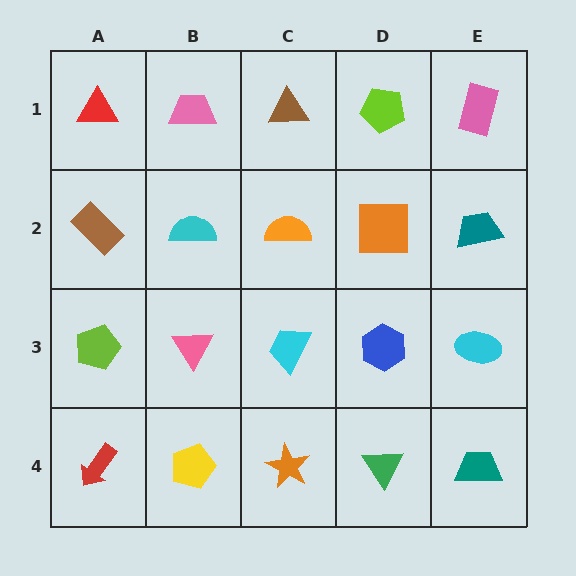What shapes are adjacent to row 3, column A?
A brown rectangle (row 2, column A), a red arrow (row 4, column A), a pink triangle (row 3, column B).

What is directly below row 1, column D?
An orange square.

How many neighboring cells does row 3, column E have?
3.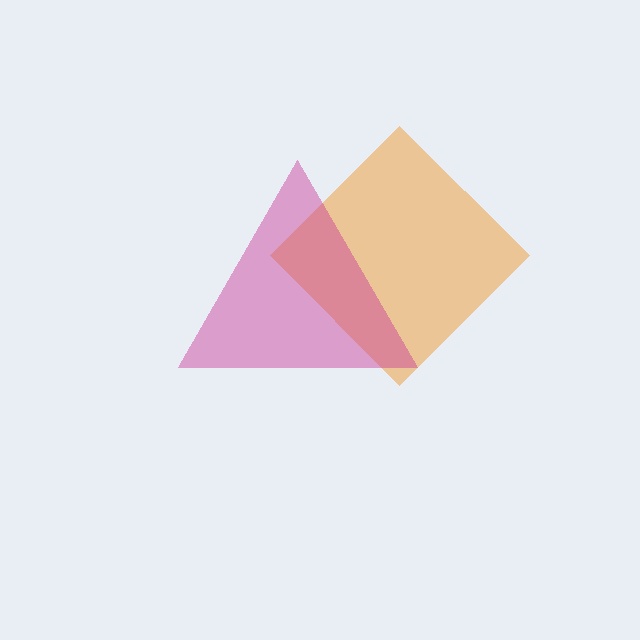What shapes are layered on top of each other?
The layered shapes are: an orange diamond, a magenta triangle.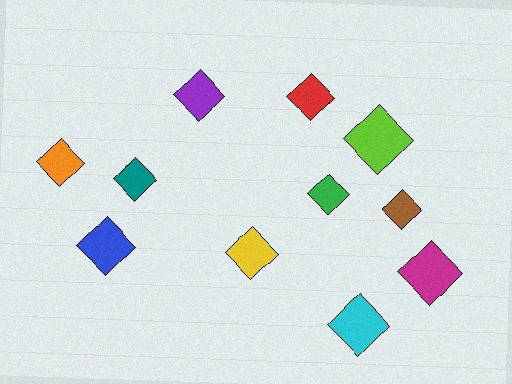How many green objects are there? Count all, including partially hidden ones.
There is 1 green object.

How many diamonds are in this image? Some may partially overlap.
There are 11 diamonds.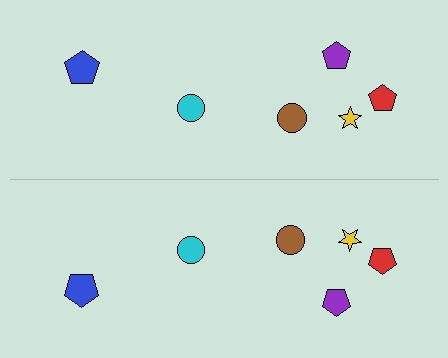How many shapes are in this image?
There are 12 shapes in this image.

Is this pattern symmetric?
Yes, this pattern has bilateral (reflection) symmetry.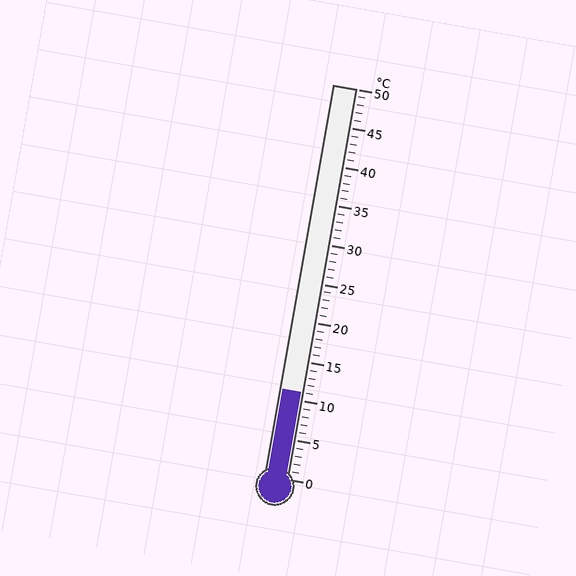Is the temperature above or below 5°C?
The temperature is above 5°C.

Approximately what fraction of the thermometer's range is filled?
The thermometer is filled to approximately 20% of its range.